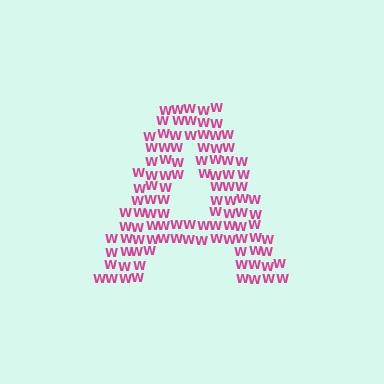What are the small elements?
The small elements are letter W's.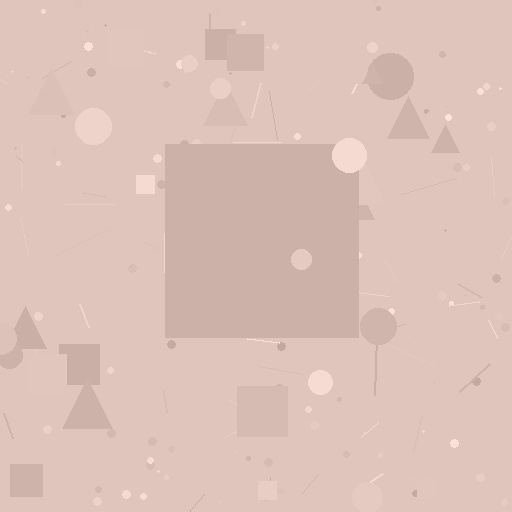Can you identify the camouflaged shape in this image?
The camouflaged shape is a square.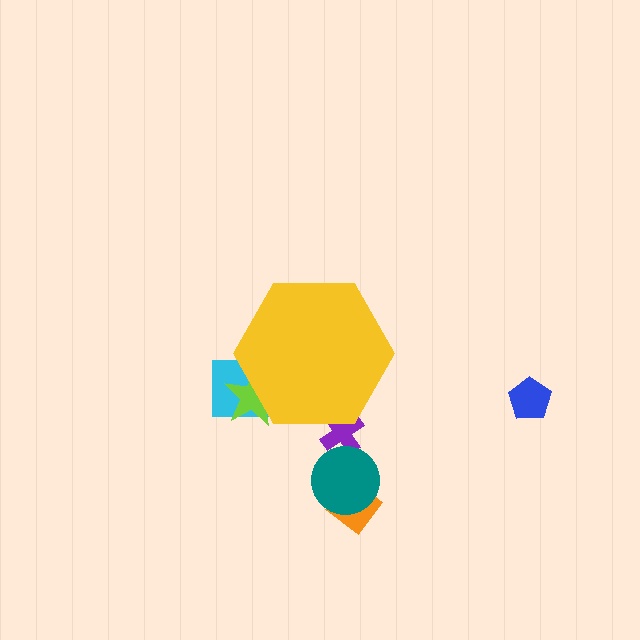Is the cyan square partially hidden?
Yes, the cyan square is partially hidden behind the yellow hexagon.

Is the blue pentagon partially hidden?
No, the blue pentagon is fully visible.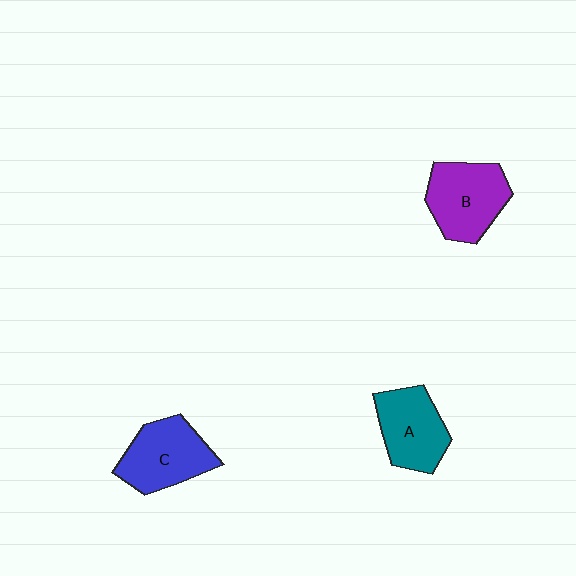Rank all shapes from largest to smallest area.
From largest to smallest: B (purple), C (blue), A (teal).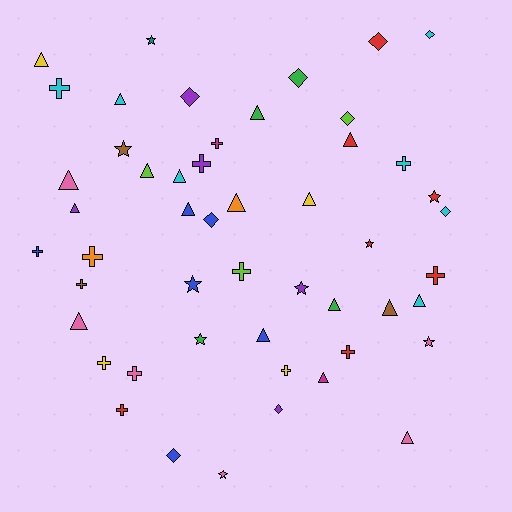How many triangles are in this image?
There are 18 triangles.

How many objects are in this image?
There are 50 objects.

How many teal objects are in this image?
There is 1 teal object.